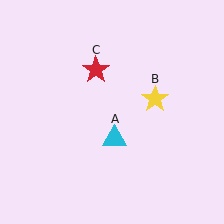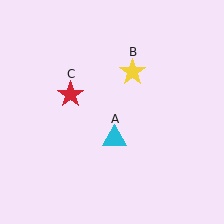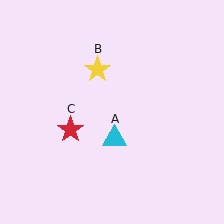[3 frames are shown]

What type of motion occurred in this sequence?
The yellow star (object B), red star (object C) rotated counterclockwise around the center of the scene.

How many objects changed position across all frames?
2 objects changed position: yellow star (object B), red star (object C).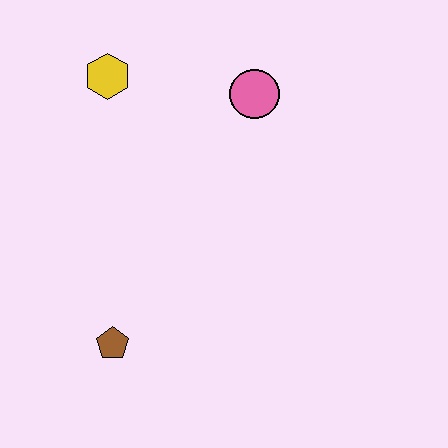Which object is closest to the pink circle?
The yellow hexagon is closest to the pink circle.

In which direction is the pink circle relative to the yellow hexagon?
The pink circle is to the right of the yellow hexagon.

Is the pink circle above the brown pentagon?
Yes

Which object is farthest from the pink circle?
The brown pentagon is farthest from the pink circle.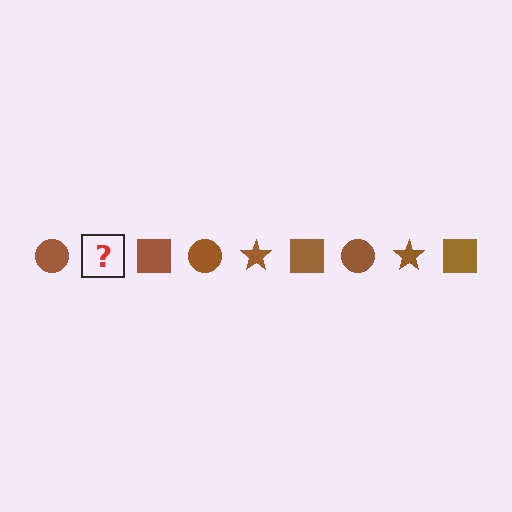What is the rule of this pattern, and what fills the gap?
The rule is that the pattern cycles through circle, star, square shapes in brown. The gap should be filled with a brown star.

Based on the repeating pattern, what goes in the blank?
The blank should be a brown star.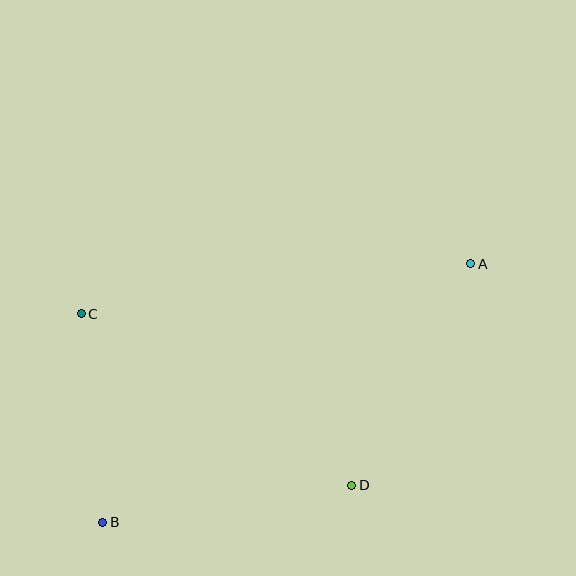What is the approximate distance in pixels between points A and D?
The distance between A and D is approximately 251 pixels.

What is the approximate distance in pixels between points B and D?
The distance between B and D is approximately 252 pixels.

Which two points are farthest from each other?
Points A and B are farthest from each other.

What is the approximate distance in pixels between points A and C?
The distance between A and C is approximately 393 pixels.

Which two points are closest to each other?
Points B and C are closest to each other.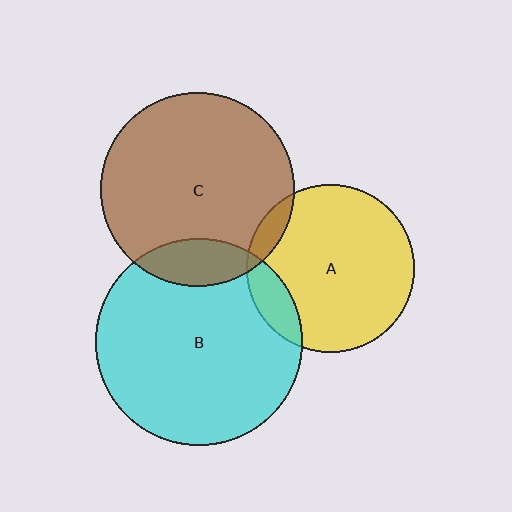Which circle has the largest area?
Circle B (cyan).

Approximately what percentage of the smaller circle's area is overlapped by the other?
Approximately 15%.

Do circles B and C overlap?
Yes.